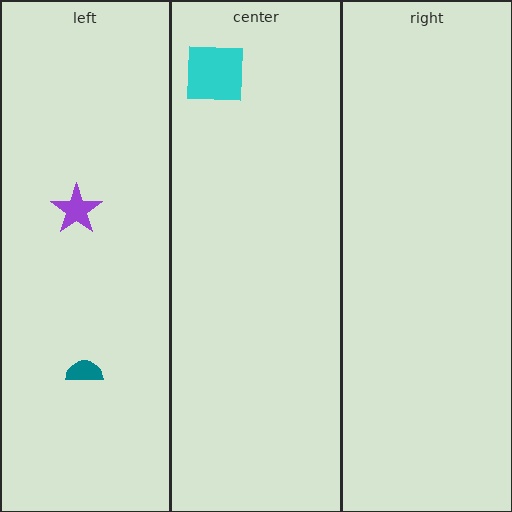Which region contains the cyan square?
The center region.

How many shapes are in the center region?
1.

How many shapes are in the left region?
2.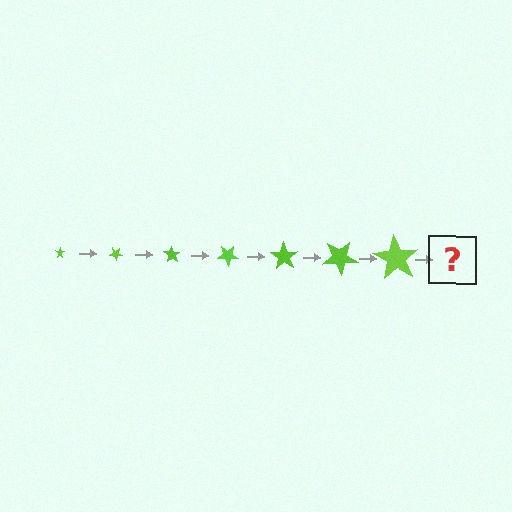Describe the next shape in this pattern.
It should be a star, larger than the previous one and rotated 245 degrees from the start.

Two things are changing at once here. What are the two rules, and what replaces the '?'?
The two rules are that the star grows larger each step and it rotates 35 degrees each step. The '?' should be a star, larger than the previous one and rotated 245 degrees from the start.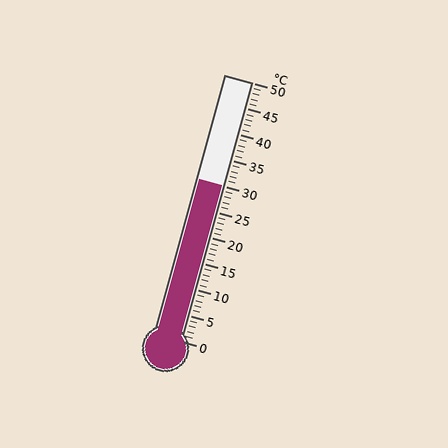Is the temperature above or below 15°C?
The temperature is above 15°C.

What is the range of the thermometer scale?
The thermometer scale ranges from 0°C to 50°C.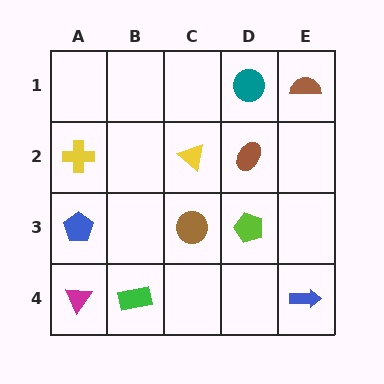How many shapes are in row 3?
3 shapes.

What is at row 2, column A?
A yellow cross.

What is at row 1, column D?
A teal circle.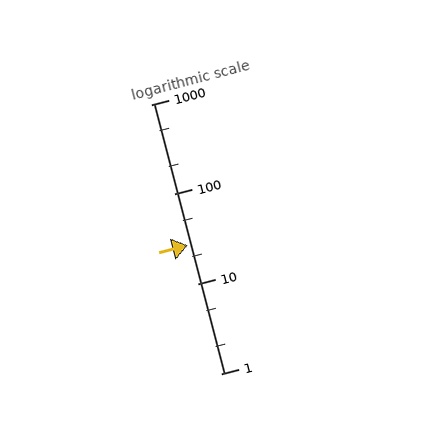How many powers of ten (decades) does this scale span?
The scale spans 3 decades, from 1 to 1000.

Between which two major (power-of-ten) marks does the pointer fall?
The pointer is between 10 and 100.